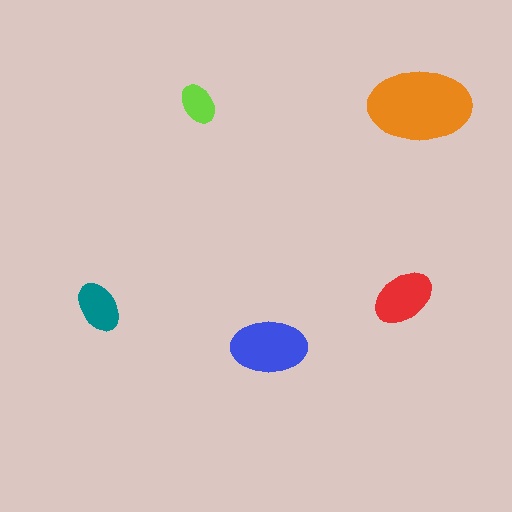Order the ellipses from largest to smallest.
the orange one, the blue one, the red one, the teal one, the lime one.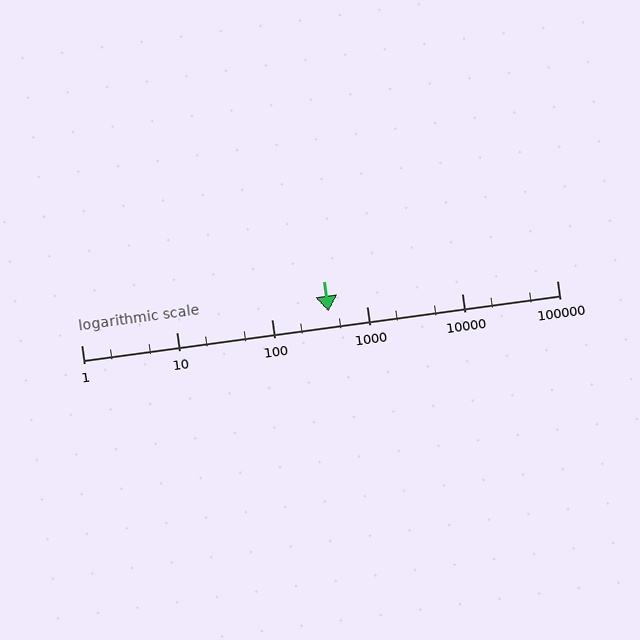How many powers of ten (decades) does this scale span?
The scale spans 5 decades, from 1 to 100000.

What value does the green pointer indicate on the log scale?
The pointer indicates approximately 400.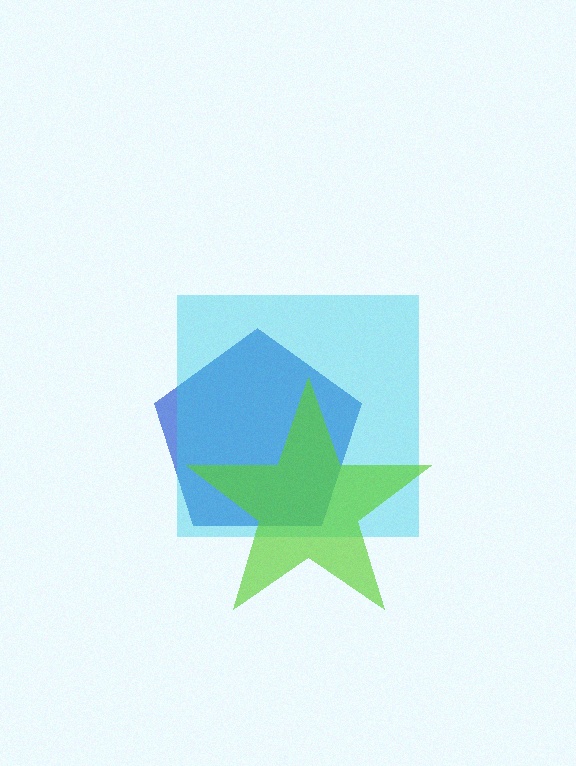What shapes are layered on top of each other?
The layered shapes are: a blue pentagon, a cyan square, a lime star.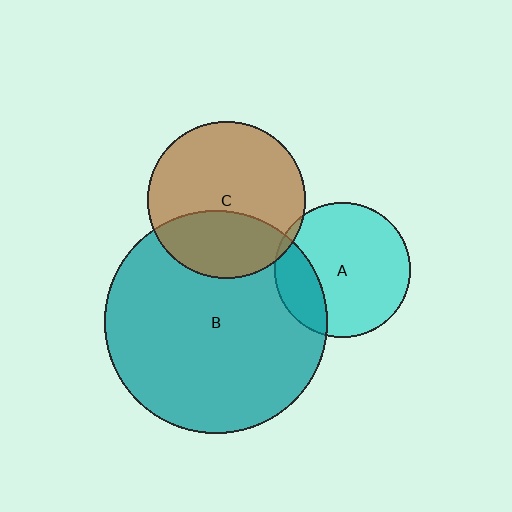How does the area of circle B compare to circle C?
Approximately 2.0 times.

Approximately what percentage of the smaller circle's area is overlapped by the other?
Approximately 25%.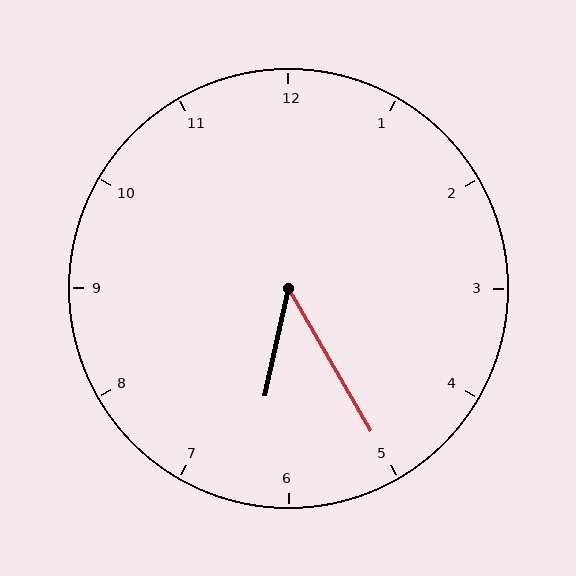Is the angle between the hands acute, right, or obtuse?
It is acute.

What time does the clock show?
6:25.